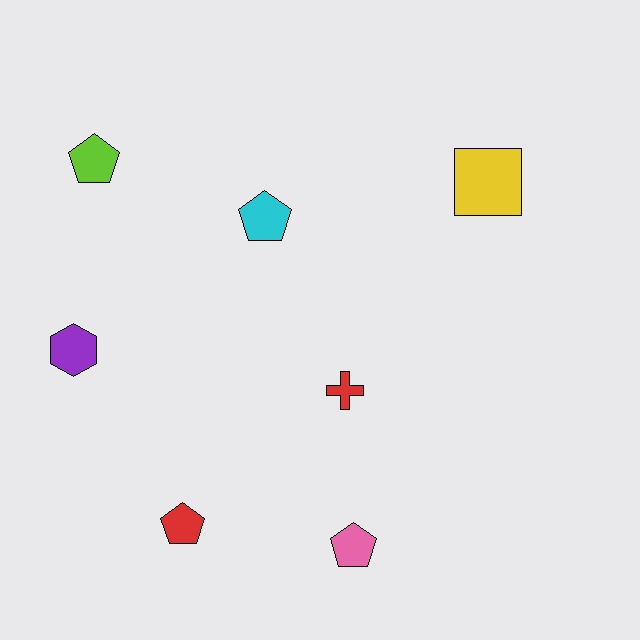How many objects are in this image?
There are 7 objects.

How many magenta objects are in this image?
There are no magenta objects.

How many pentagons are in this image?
There are 4 pentagons.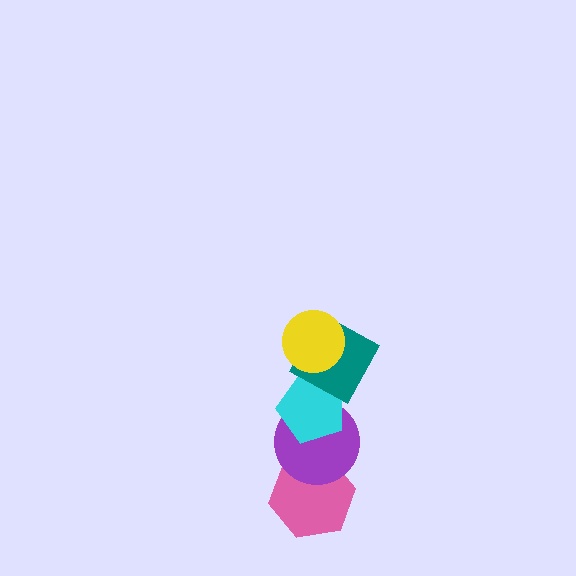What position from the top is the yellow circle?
The yellow circle is 1st from the top.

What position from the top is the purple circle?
The purple circle is 4th from the top.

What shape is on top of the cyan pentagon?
The teal square is on top of the cyan pentagon.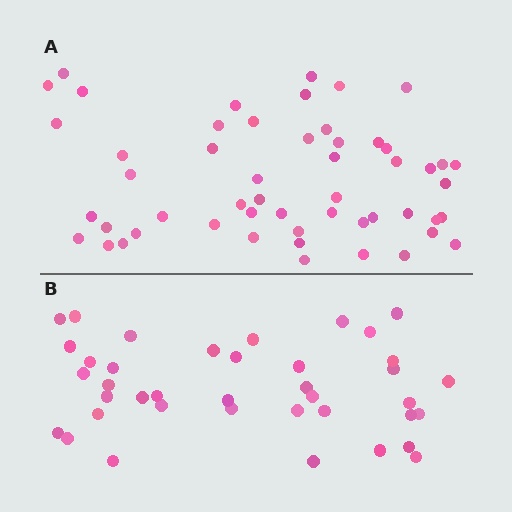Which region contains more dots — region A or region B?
Region A (the top region) has more dots.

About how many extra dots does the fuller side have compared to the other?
Region A has approximately 15 more dots than region B.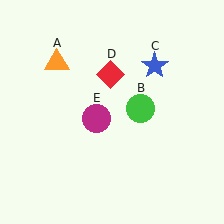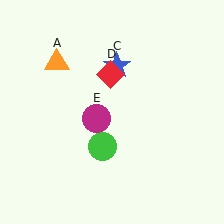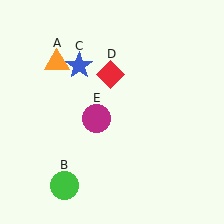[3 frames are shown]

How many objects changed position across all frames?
2 objects changed position: green circle (object B), blue star (object C).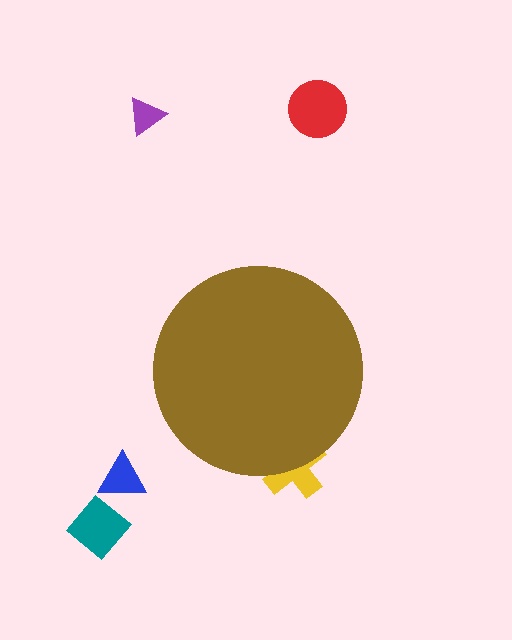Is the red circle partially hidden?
No, the red circle is fully visible.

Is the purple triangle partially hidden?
No, the purple triangle is fully visible.